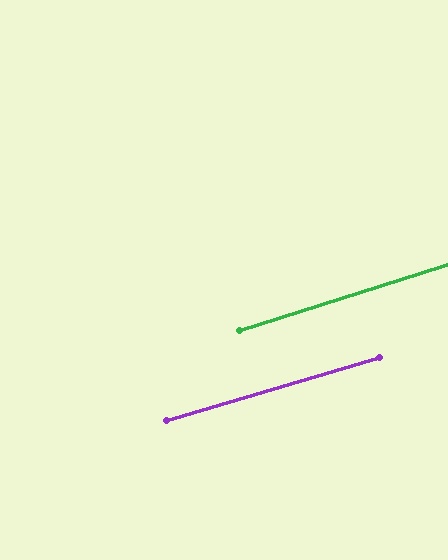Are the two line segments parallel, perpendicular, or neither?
Parallel — their directions differ by only 1.1°.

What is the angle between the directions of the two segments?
Approximately 1 degree.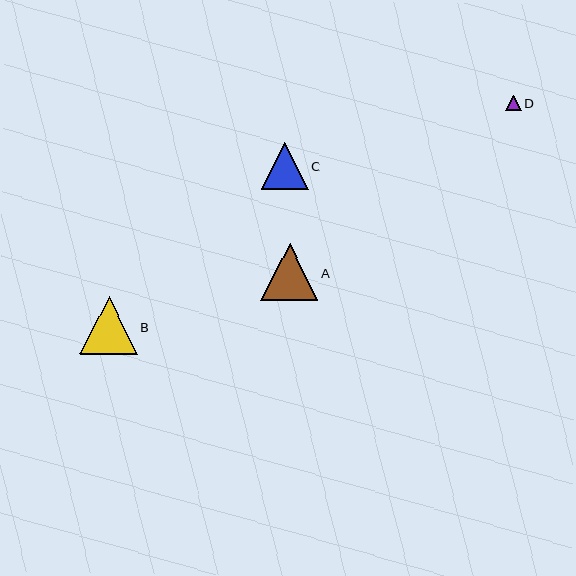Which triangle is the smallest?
Triangle D is the smallest with a size of approximately 16 pixels.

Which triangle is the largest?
Triangle A is the largest with a size of approximately 57 pixels.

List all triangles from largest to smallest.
From largest to smallest: A, B, C, D.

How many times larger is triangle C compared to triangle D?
Triangle C is approximately 3.0 times the size of triangle D.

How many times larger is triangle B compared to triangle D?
Triangle B is approximately 3.7 times the size of triangle D.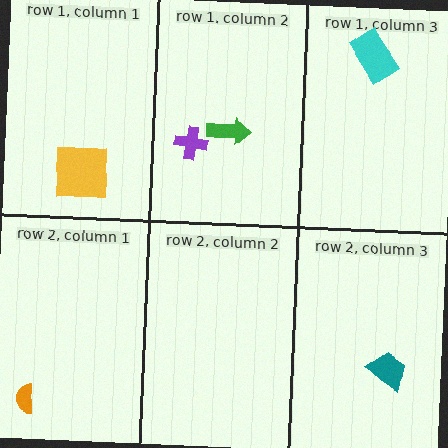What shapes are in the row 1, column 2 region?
The green arrow, the purple cross.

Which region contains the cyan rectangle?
The row 1, column 3 region.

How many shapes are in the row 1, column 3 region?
1.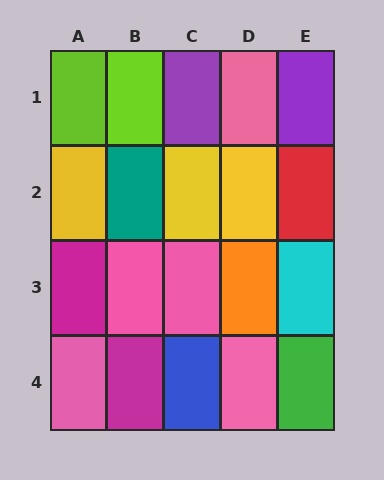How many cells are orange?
1 cell is orange.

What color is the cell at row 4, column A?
Pink.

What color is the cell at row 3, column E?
Cyan.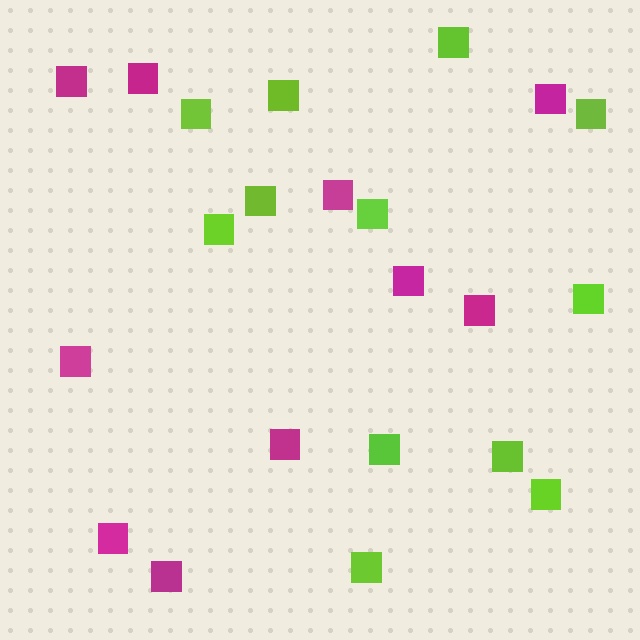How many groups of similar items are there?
There are 2 groups: one group of magenta squares (10) and one group of lime squares (12).